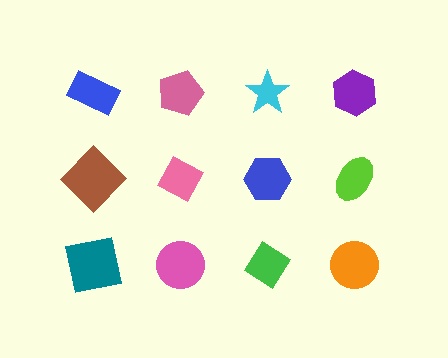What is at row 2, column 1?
A brown diamond.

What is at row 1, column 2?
A pink pentagon.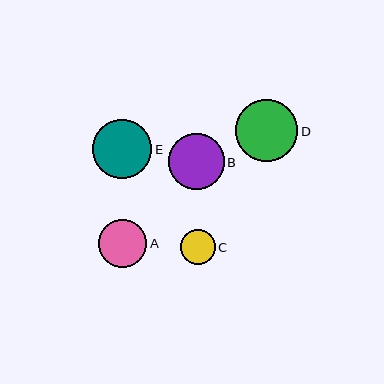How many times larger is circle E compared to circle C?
Circle E is approximately 1.7 times the size of circle C.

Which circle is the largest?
Circle D is the largest with a size of approximately 62 pixels.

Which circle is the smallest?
Circle C is the smallest with a size of approximately 35 pixels.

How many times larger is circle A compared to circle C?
Circle A is approximately 1.4 times the size of circle C.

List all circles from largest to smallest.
From largest to smallest: D, E, B, A, C.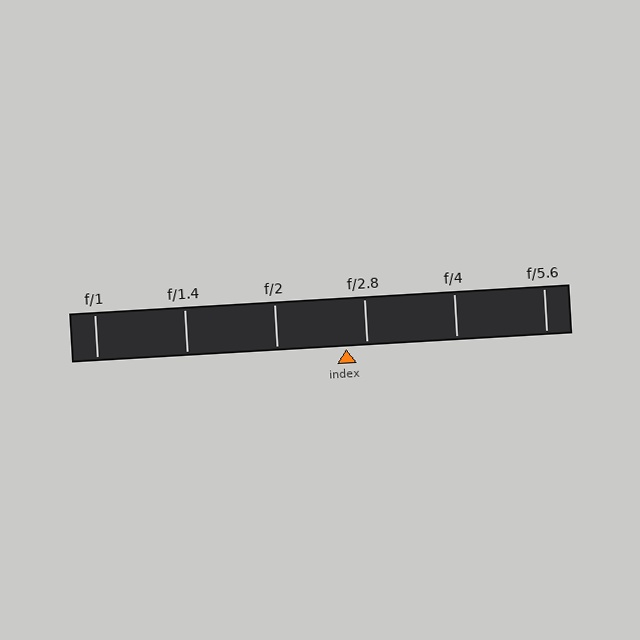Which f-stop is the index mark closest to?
The index mark is closest to f/2.8.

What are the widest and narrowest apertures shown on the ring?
The widest aperture shown is f/1 and the narrowest is f/5.6.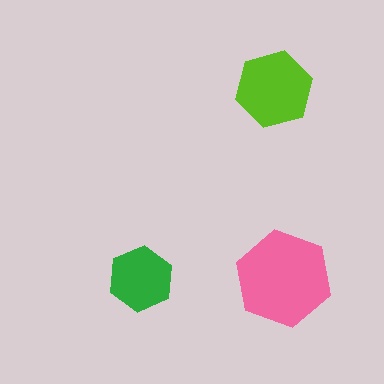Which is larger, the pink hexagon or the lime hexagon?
The pink one.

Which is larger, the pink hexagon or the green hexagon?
The pink one.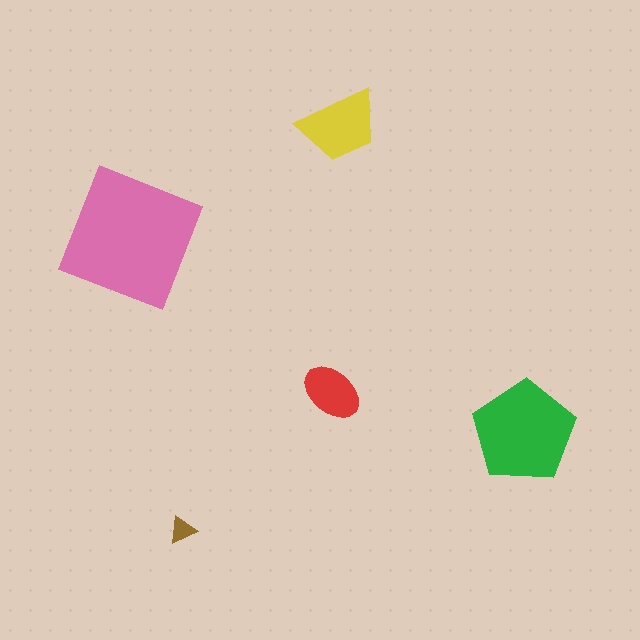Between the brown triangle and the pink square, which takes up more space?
The pink square.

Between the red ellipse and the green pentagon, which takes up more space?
The green pentagon.